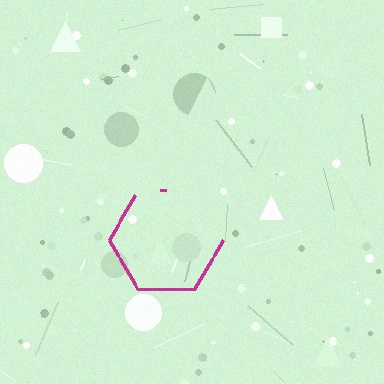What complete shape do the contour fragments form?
The contour fragments form a hexagon.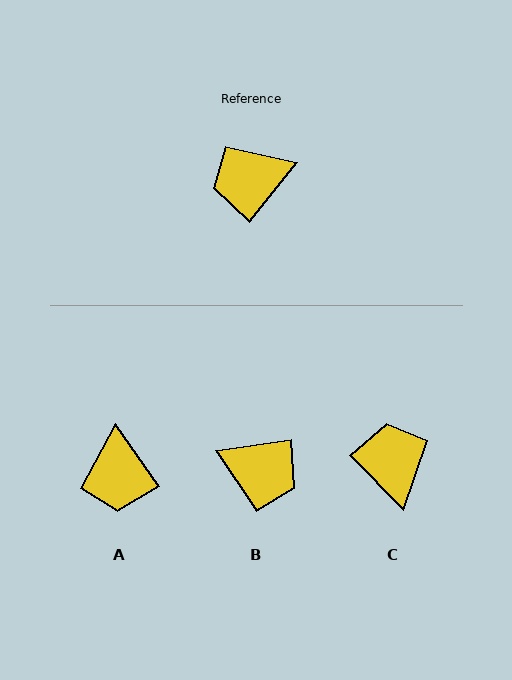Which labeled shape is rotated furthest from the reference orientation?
B, about 137 degrees away.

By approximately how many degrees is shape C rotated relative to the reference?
Approximately 96 degrees clockwise.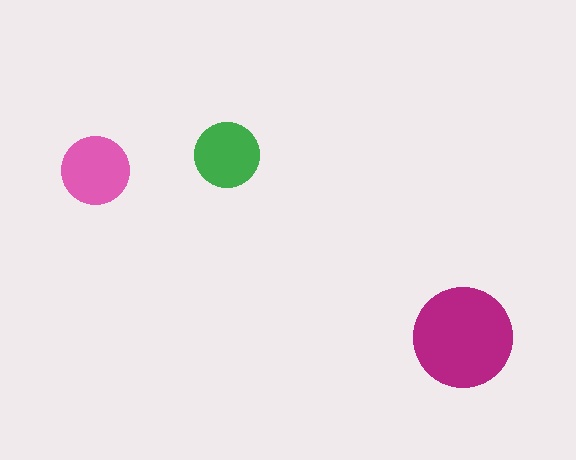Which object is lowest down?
The magenta circle is bottommost.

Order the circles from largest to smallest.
the magenta one, the pink one, the green one.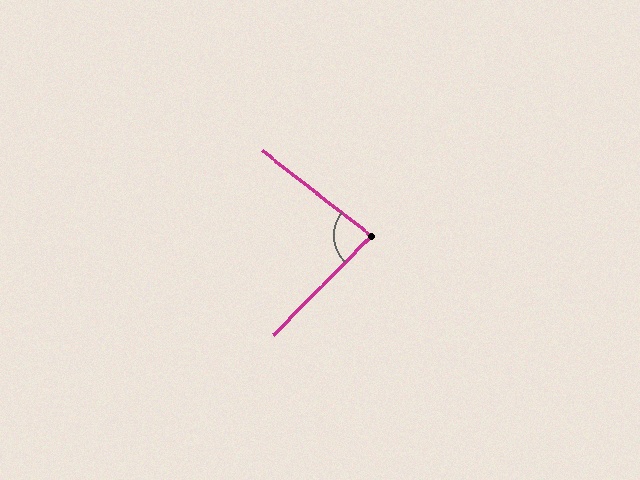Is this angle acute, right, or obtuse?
It is acute.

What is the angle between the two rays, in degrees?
Approximately 83 degrees.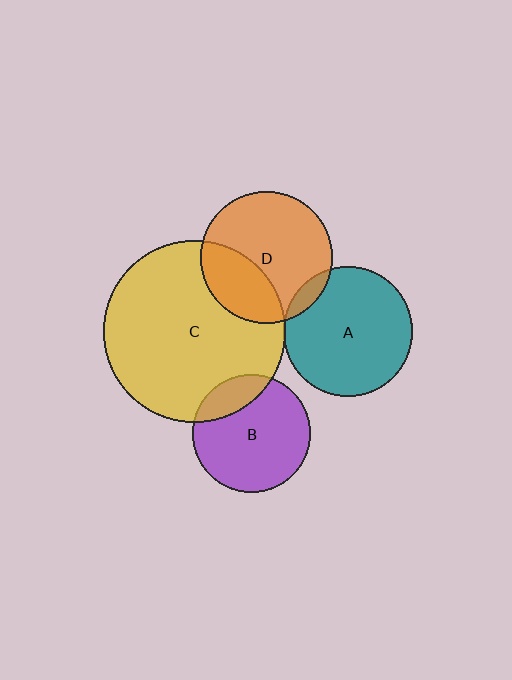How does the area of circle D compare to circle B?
Approximately 1.3 times.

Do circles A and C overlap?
Yes.